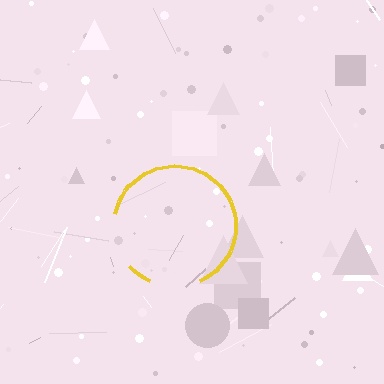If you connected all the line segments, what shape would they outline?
They would outline a circle.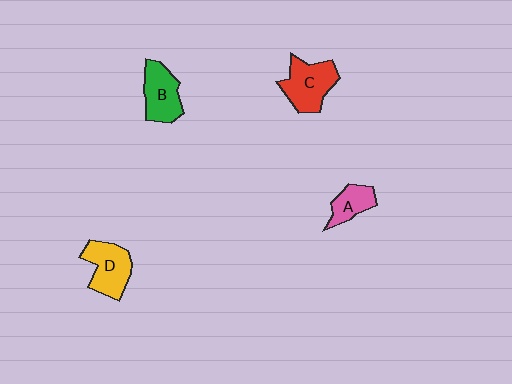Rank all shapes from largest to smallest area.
From largest to smallest: C (red), D (yellow), B (green), A (pink).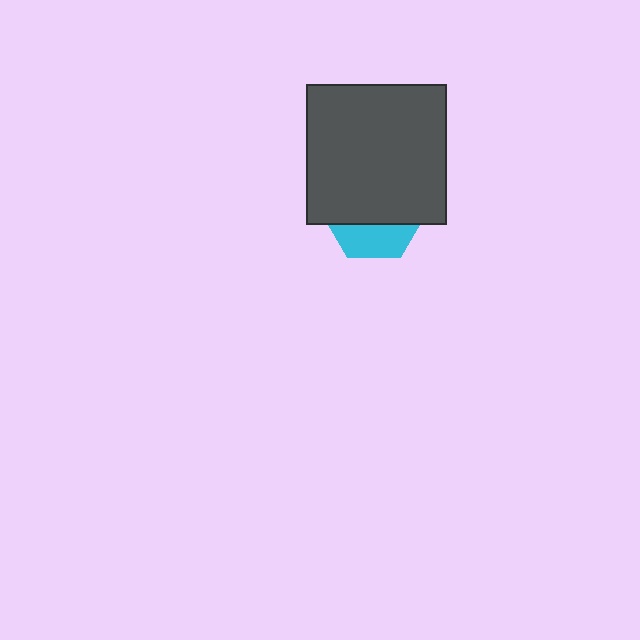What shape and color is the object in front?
The object in front is a dark gray square.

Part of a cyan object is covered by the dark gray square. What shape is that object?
It is a hexagon.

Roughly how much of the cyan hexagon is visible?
A small part of it is visible (roughly 31%).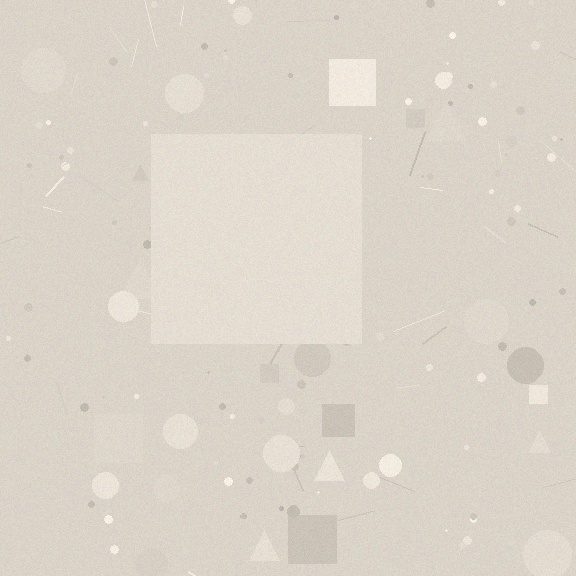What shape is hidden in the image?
A square is hidden in the image.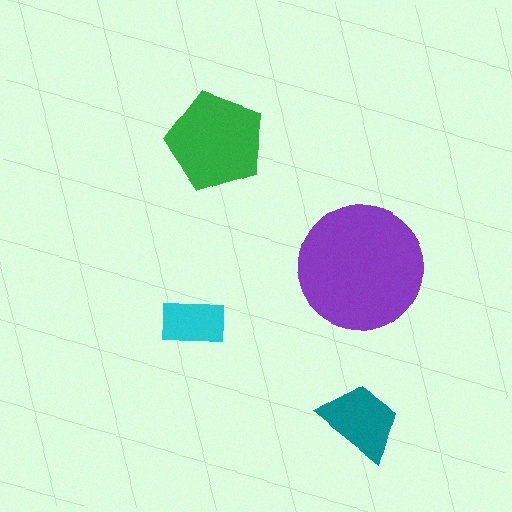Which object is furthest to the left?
The cyan rectangle is leftmost.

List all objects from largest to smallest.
The purple circle, the green pentagon, the teal trapezoid, the cyan rectangle.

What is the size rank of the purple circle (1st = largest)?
1st.